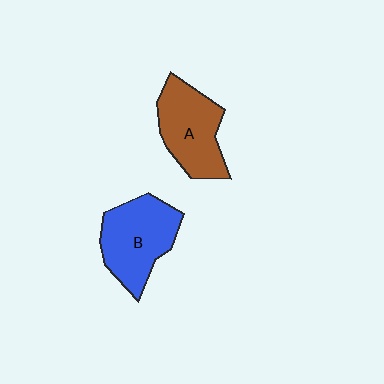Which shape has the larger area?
Shape B (blue).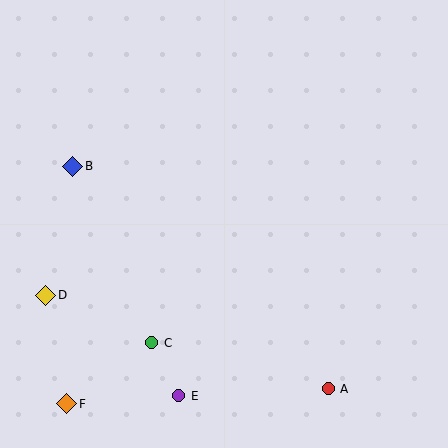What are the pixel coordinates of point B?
Point B is at (73, 166).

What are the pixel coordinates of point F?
Point F is at (67, 404).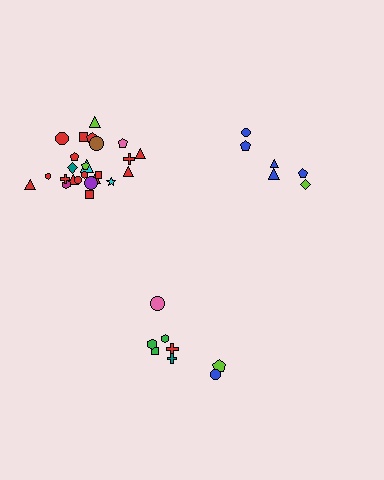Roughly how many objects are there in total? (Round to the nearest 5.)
Roughly 40 objects in total.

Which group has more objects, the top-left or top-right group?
The top-left group.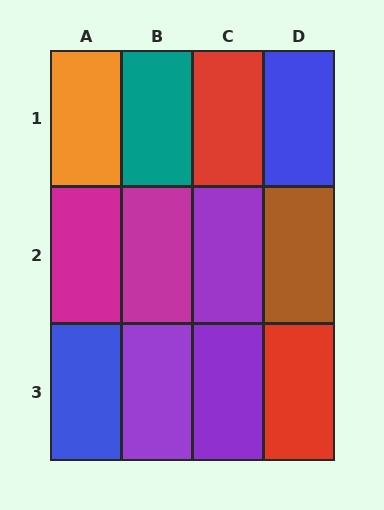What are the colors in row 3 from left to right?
Blue, purple, purple, red.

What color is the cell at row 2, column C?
Purple.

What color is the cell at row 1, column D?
Blue.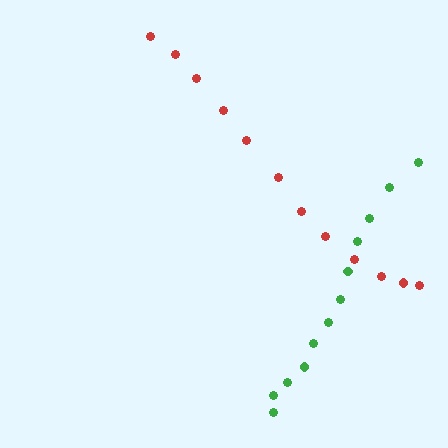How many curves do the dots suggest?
There are 2 distinct paths.